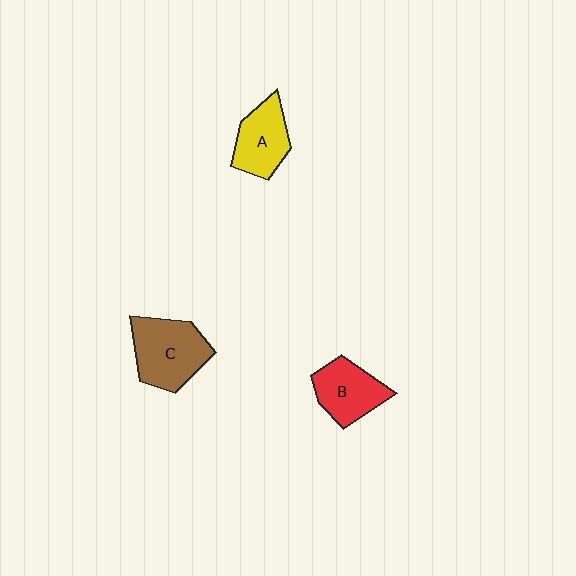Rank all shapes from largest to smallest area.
From largest to smallest: C (brown), B (red), A (yellow).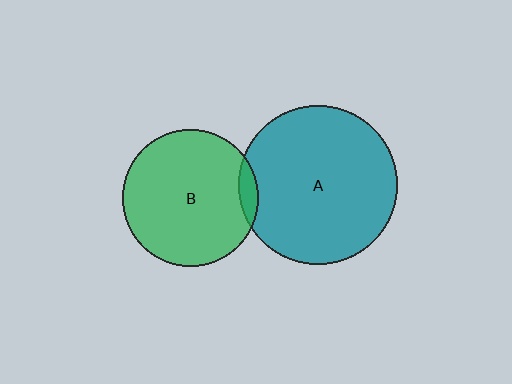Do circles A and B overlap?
Yes.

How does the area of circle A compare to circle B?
Approximately 1.4 times.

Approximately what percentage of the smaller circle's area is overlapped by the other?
Approximately 5%.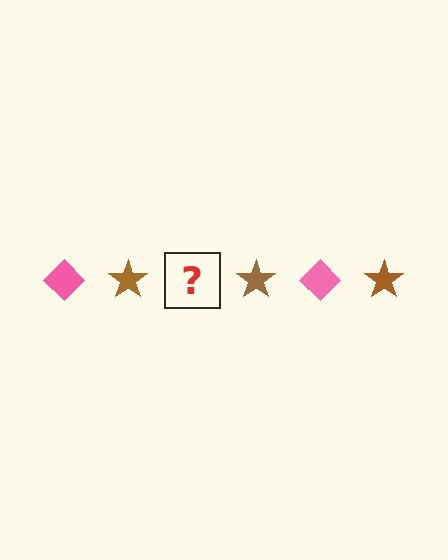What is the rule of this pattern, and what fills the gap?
The rule is that the pattern alternates between pink diamond and brown star. The gap should be filled with a pink diamond.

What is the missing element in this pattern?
The missing element is a pink diamond.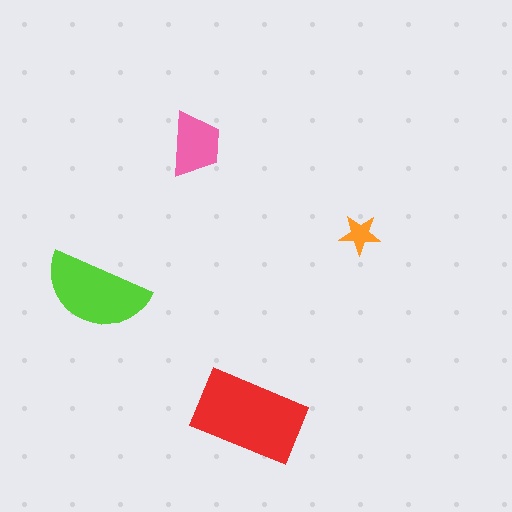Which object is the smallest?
The orange star.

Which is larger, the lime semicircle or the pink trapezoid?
The lime semicircle.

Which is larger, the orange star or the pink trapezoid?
The pink trapezoid.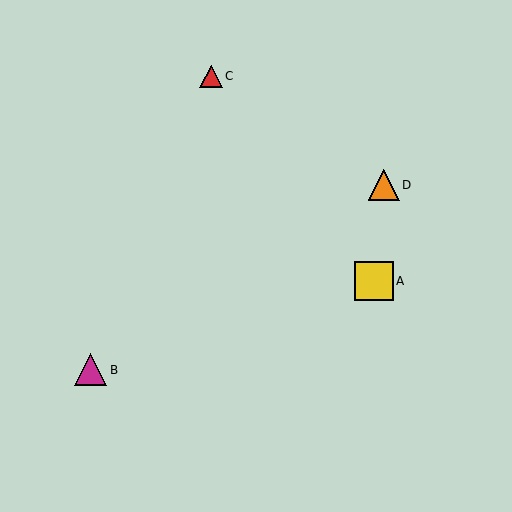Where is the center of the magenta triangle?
The center of the magenta triangle is at (91, 370).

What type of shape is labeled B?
Shape B is a magenta triangle.